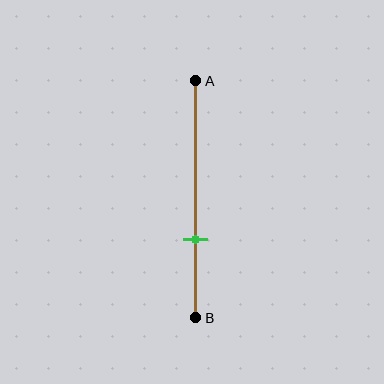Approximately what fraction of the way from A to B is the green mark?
The green mark is approximately 65% of the way from A to B.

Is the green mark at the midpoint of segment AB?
No, the mark is at about 65% from A, not at the 50% midpoint.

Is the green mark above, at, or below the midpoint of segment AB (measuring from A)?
The green mark is below the midpoint of segment AB.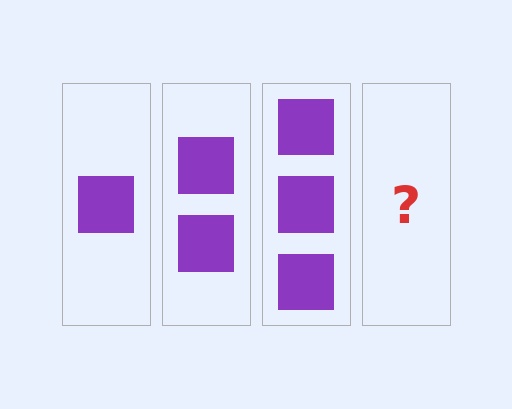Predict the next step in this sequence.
The next step is 4 squares.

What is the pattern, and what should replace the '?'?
The pattern is that each step adds one more square. The '?' should be 4 squares.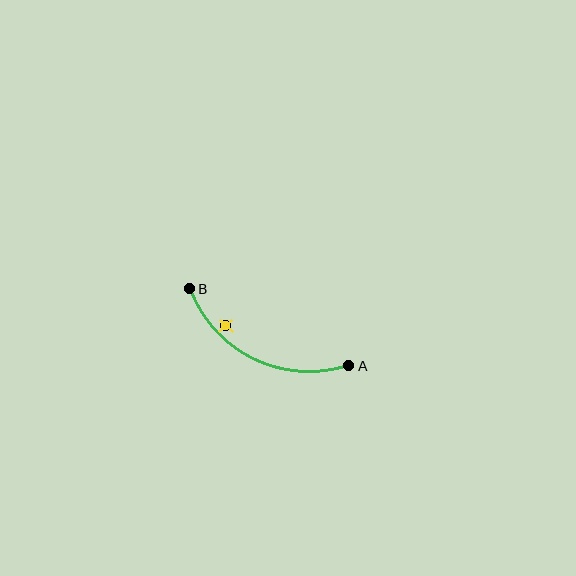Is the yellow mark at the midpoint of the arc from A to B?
No — the yellow mark does not lie on the arc at all. It sits slightly inside the curve.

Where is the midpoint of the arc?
The arc midpoint is the point on the curve farthest from the straight line joining A and B. It sits below that line.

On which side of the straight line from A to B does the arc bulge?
The arc bulges below the straight line connecting A and B.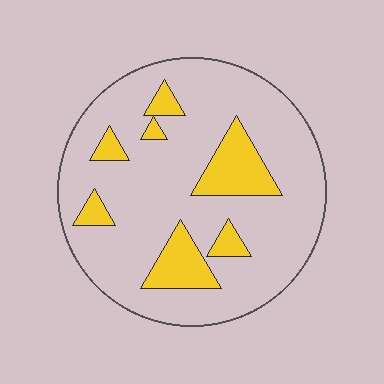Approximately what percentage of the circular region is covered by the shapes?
Approximately 20%.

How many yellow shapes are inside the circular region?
7.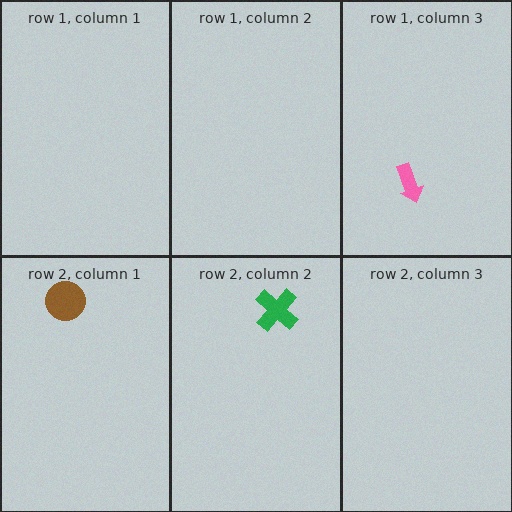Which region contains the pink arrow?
The row 1, column 3 region.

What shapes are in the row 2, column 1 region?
The brown circle.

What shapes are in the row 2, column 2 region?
The green cross.